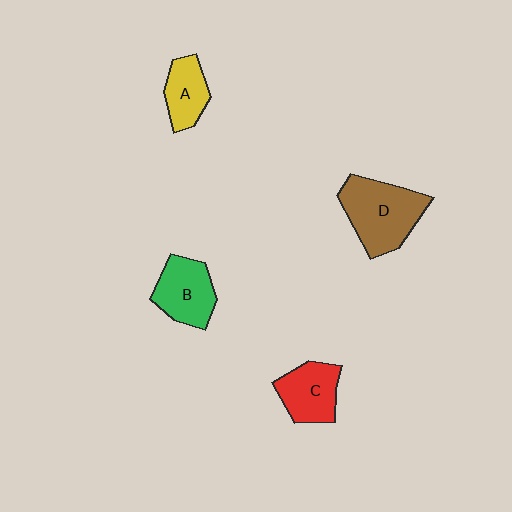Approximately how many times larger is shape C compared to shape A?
Approximately 1.2 times.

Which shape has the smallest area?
Shape A (yellow).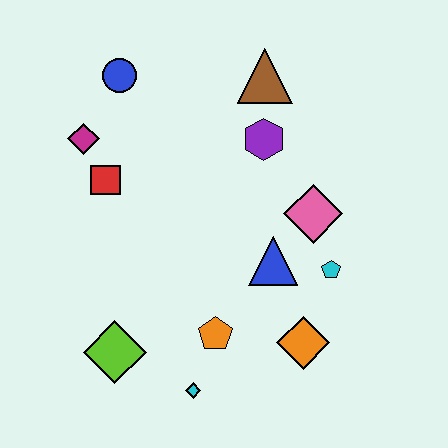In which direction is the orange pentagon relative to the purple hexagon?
The orange pentagon is below the purple hexagon.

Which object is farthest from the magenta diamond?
The orange diamond is farthest from the magenta diamond.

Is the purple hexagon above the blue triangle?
Yes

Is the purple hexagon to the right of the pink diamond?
No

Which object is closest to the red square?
The magenta diamond is closest to the red square.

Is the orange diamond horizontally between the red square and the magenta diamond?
No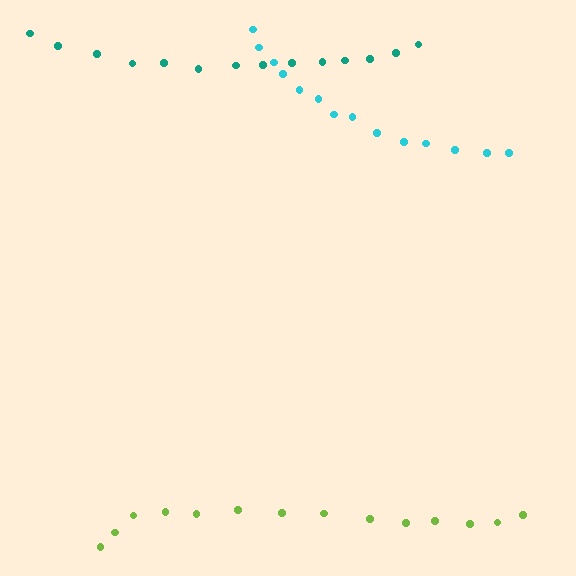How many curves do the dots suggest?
There are 3 distinct paths.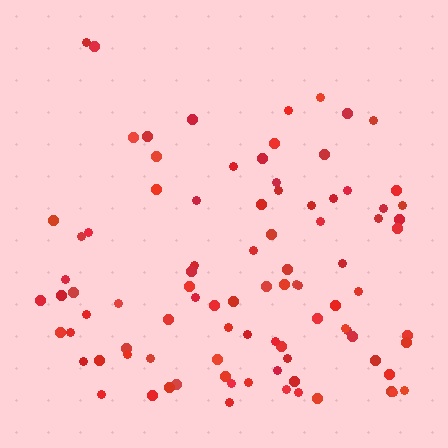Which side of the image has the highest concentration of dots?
The bottom.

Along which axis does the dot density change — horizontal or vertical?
Vertical.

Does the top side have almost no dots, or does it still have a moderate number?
Still a moderate number, just noticeably fewer than the bottom.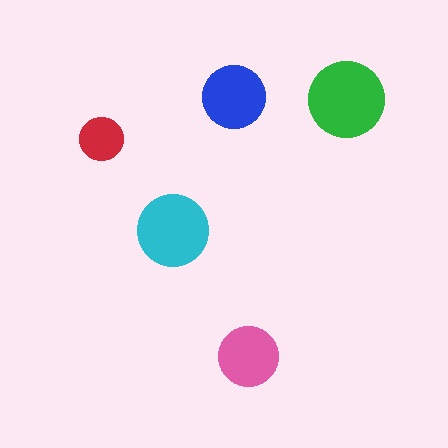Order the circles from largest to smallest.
the green one, the cyan one, the blue one, the pink one, the red one.